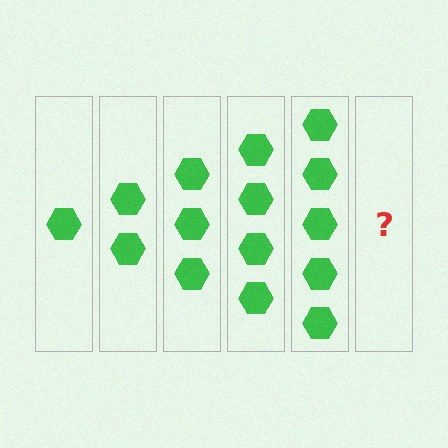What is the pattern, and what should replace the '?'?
The pattern is that each step adds one more hexagon. The '?' should be 6 hexagons.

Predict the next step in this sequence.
The next step is 6 hexagons.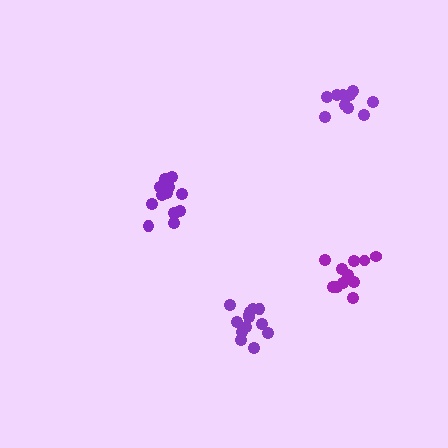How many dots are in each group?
Group 1: 14 dots, Group 2: 12 dots, Group 3: 10 dots, Group 4: 14 dots (50 total).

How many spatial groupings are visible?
There are 4 spatial groupings.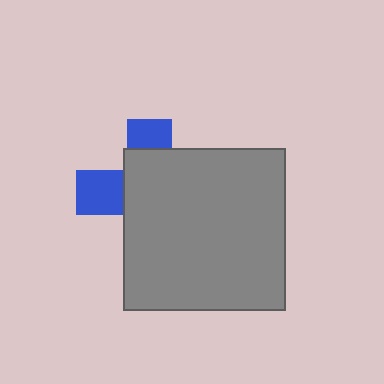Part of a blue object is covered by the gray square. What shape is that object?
It is a cross.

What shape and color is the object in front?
The object in front is a gray square.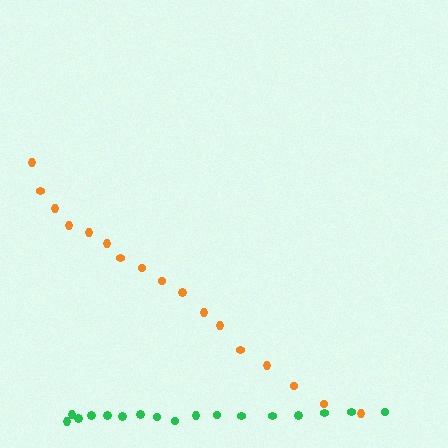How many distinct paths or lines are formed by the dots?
There are 2 distinct paths.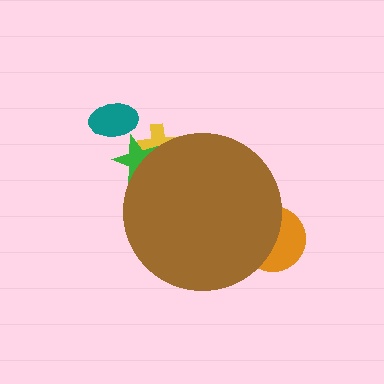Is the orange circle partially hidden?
Yes, the orange circle is partially hidden behind the brown circle.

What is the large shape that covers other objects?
A brown circle.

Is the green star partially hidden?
Yes, the green star is partially hidden behind the brown circle.